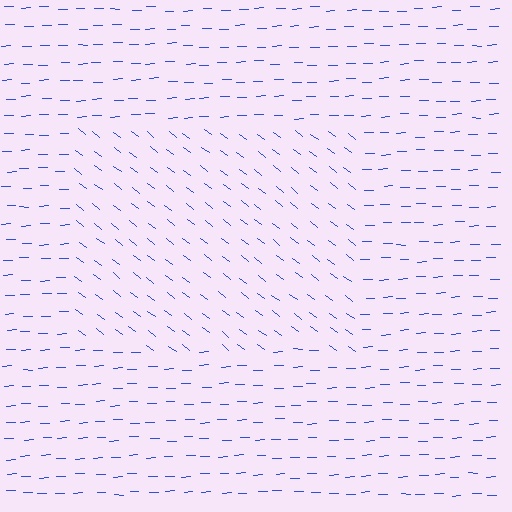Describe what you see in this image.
The image is filled with small blue line segments. A rectangle region in the image has lines oriented differently from the surrounding lines, creating a visible texture boundary.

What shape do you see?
I see a rectangle.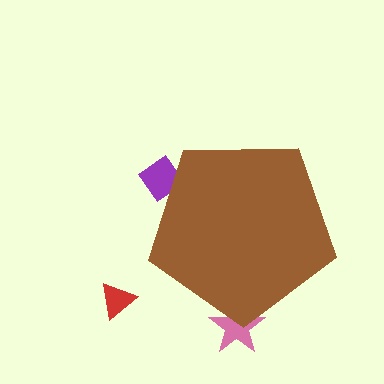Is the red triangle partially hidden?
No, the red triangle is fully visible.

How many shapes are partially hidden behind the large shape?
2 shapes are partially hidden.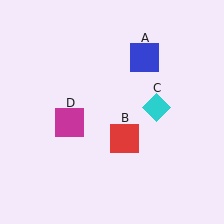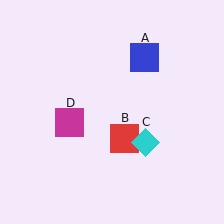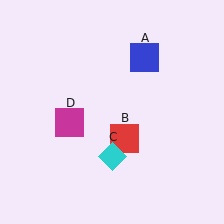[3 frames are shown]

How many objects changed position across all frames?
1 object changed position: cyan diamond (object C).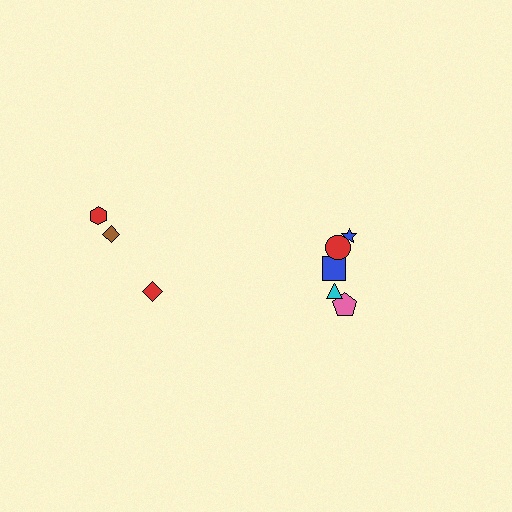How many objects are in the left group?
There are 3 objects.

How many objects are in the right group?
There are 5 objects.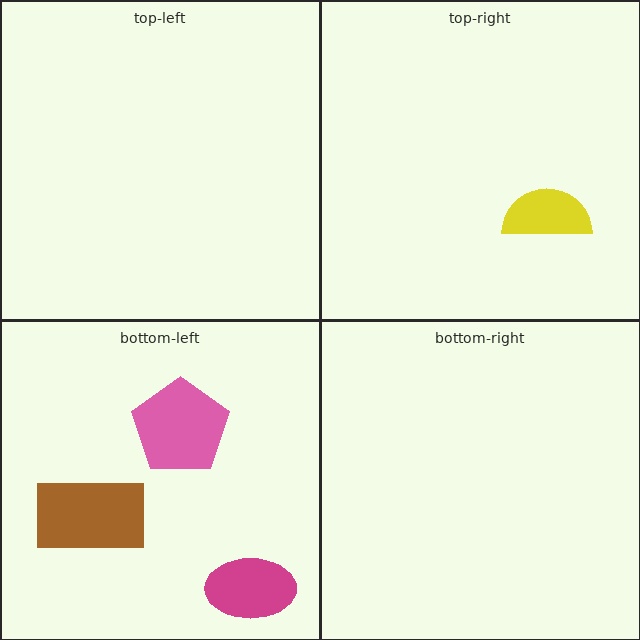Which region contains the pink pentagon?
The bottom-left region.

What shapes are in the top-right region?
The yellow semicircle.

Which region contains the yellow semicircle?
The top-right region.